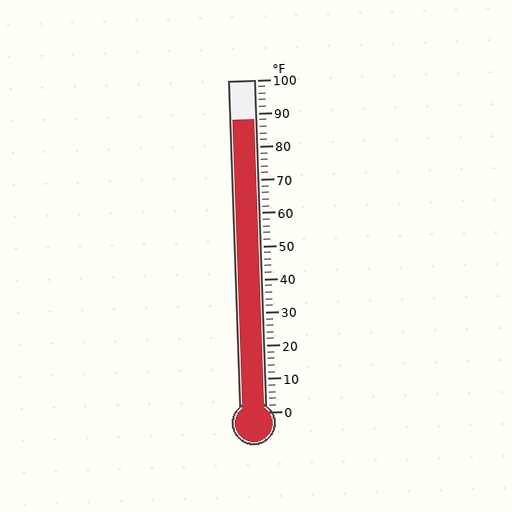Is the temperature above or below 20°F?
The temperature is above 20°F.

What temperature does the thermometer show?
The thermometer shows approximately 88°F.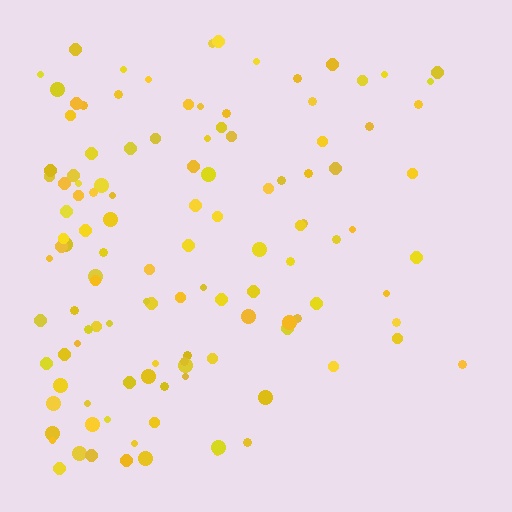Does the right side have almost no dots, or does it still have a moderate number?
Still a moderate number, just noticeably fewer than the left.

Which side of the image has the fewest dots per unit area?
The right.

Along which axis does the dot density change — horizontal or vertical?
Horizontal.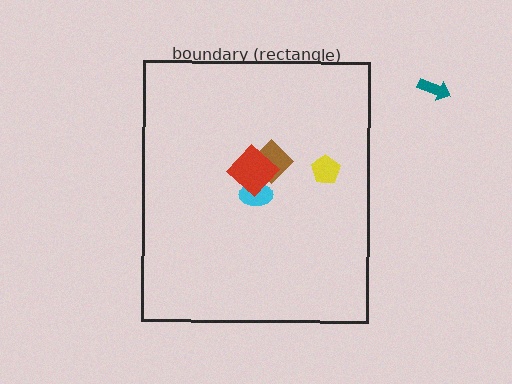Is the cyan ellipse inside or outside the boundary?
Inside.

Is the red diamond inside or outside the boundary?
Inside.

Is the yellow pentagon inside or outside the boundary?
Inside.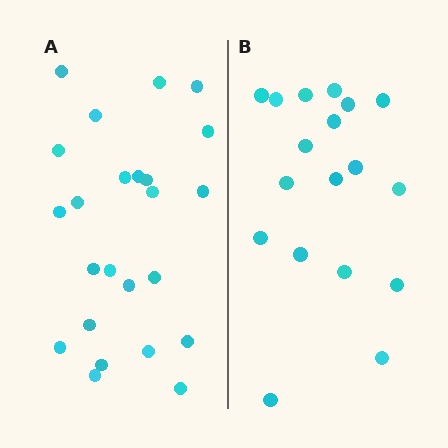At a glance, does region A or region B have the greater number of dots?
Region A (the left region) has more dots.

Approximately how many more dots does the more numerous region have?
Region A has about 6 more dots than region B.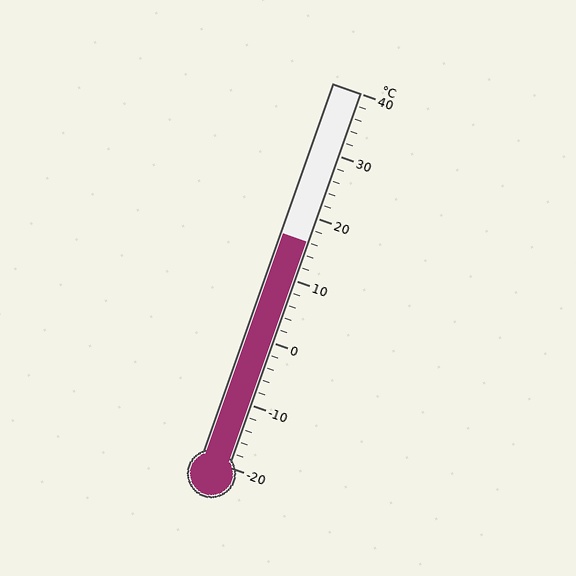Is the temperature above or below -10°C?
The temperature is above -10°C.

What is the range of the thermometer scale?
The thermometer scale ranges from -20°C to 40°C.